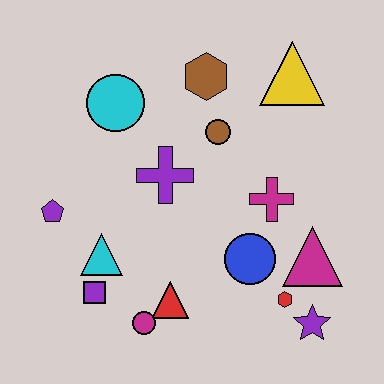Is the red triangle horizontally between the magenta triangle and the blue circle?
No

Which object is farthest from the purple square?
The yellow triangle is farthest from the purple square.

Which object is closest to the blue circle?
The red hexagon is closest to the blue circle.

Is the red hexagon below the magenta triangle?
Yes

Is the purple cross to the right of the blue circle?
No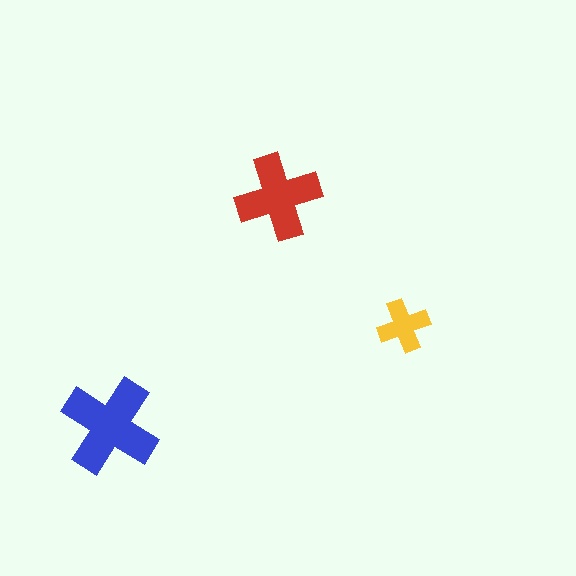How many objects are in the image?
There are 3 objects in the image.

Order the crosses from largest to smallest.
the blue one, the red one, the yellow one.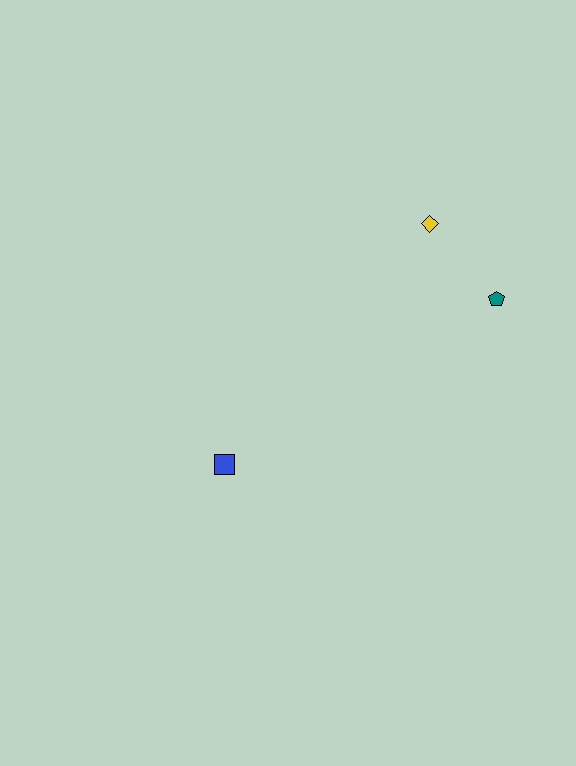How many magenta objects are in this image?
There are no magenta objects.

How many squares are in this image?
There is 1 square.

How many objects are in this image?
There are 3 objects.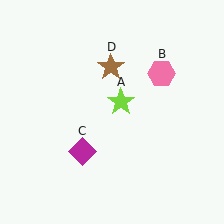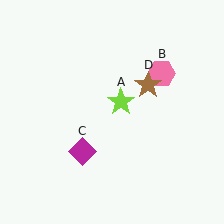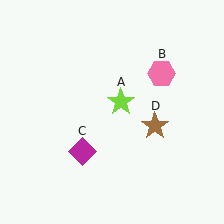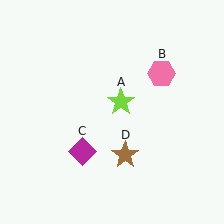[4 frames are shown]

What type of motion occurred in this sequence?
The brown star (object D) rotated clockwise around the center of the scene.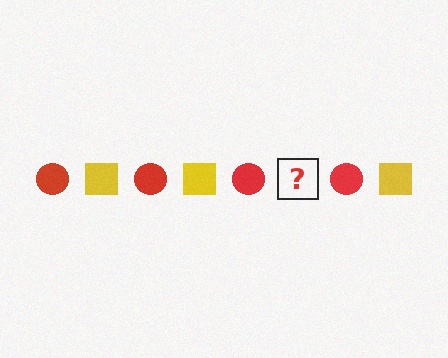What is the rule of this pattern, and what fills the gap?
The rule is that the pattern alternates between red circle and yellow square. The gap should be filled with a yellow square.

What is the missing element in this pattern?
The missing element is a yellow square.